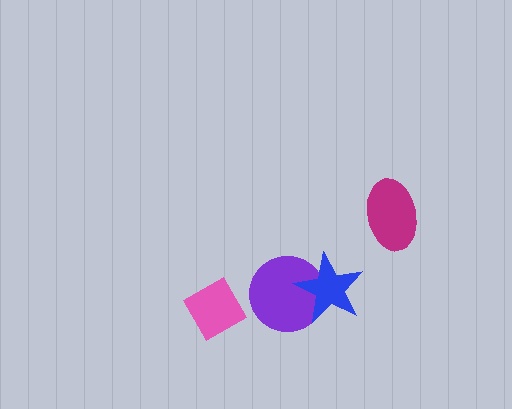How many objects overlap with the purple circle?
1 object overlaps with the purple circle.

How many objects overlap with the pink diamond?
0 objects overlap with the pink diamond.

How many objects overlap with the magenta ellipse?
0 objects overlap with the magenta ellipse.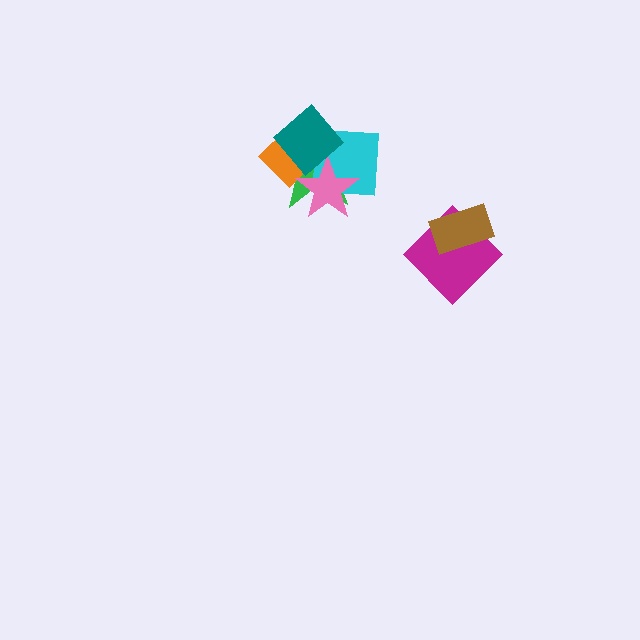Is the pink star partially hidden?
Yes, it is partially covered by another shape.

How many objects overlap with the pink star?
4 objects overlap with the pink star.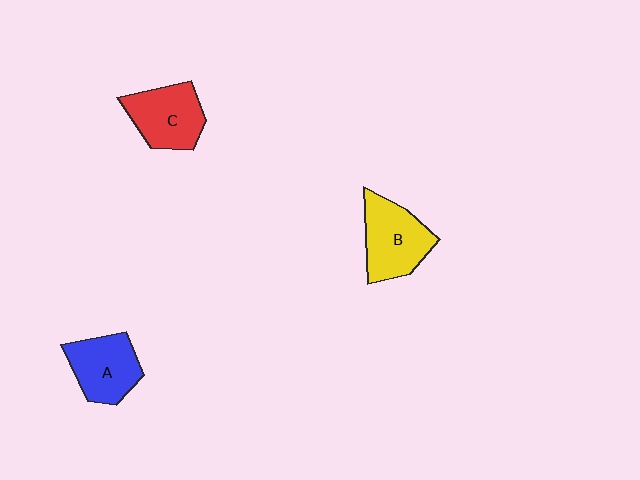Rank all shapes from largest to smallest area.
From largest to smallest: B (yellow), C (red), A (blue).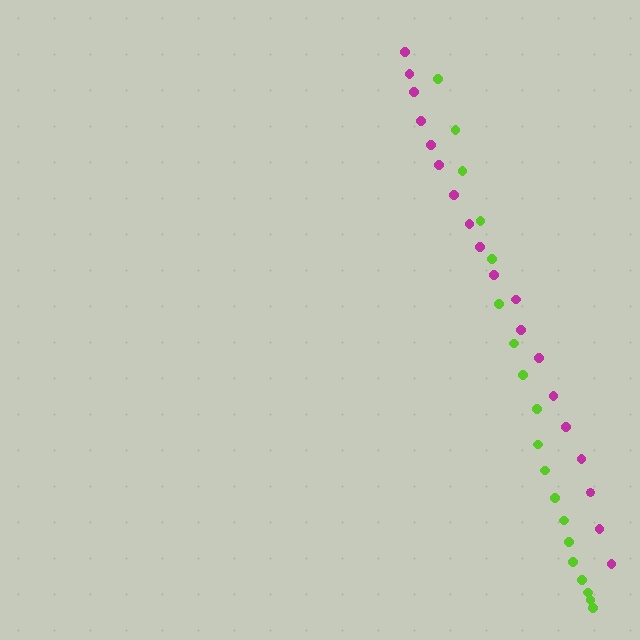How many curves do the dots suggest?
There are 2 distinct paths.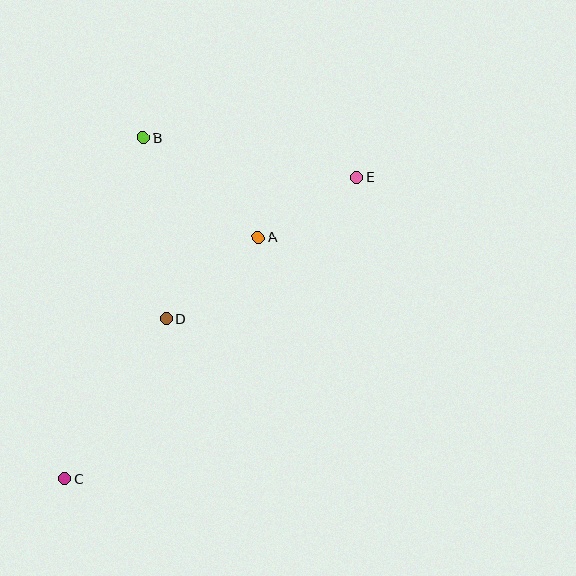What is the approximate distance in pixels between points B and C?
The distance between B and C is approximately 350 pixels.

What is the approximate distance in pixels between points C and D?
The distance between C and D is approximately 189 pixels.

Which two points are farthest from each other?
Points C and E are farthest from each other.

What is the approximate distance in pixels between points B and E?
The distance between B and E is approximately 217 pixels.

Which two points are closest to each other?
Points A and E are closest to each other.